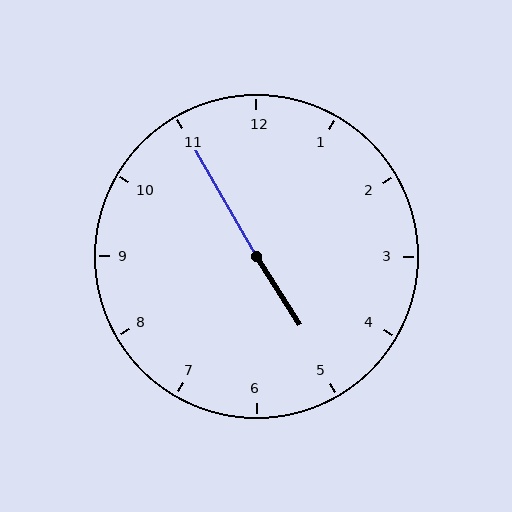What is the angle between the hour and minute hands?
Approximately 178 degrees.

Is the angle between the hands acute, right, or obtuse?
It is obtuse.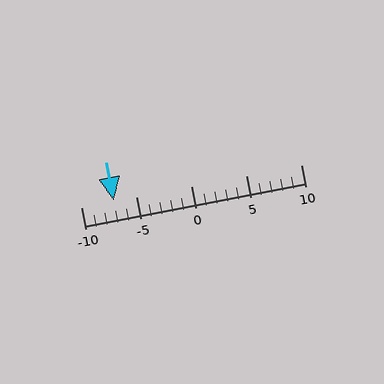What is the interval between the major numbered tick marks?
The major tick marks are spaced 5 units apart.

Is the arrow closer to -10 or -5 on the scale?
The arrow is closer to -5.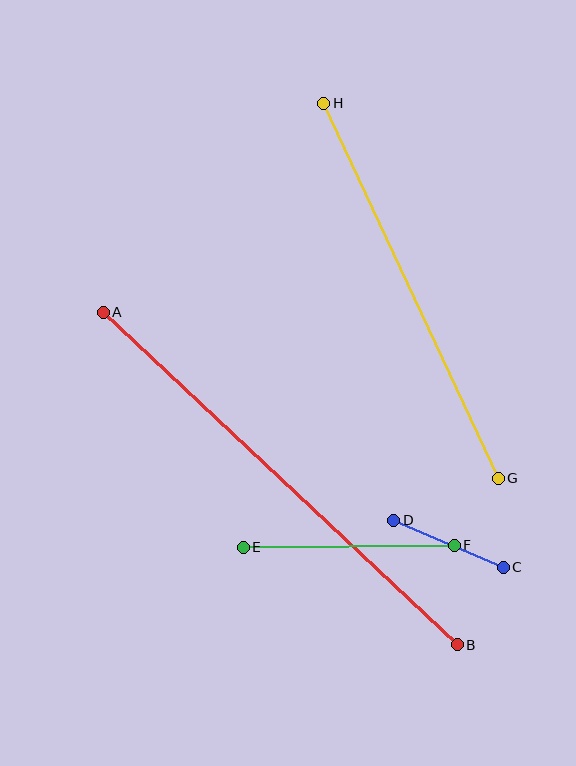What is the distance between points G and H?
The distance is approximately 414 pixels.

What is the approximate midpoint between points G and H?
The midpoint is at approximately (411, 291) pixels.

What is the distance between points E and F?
The distance is approximately 211 pixels.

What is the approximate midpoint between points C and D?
The midpoint is at approximately (448, 544) pixels.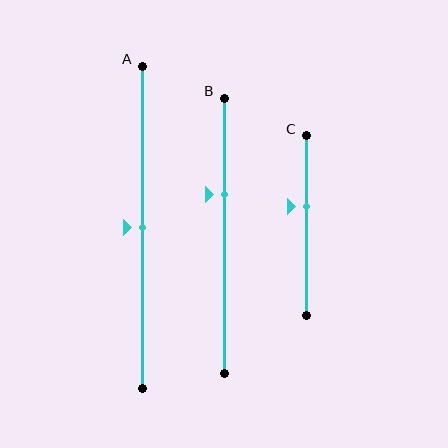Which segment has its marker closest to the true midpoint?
Segment A has its marker closest to the true midpoint.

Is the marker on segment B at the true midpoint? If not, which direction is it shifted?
No, the marker on segment B is shifted upward by about 15% of the segment length.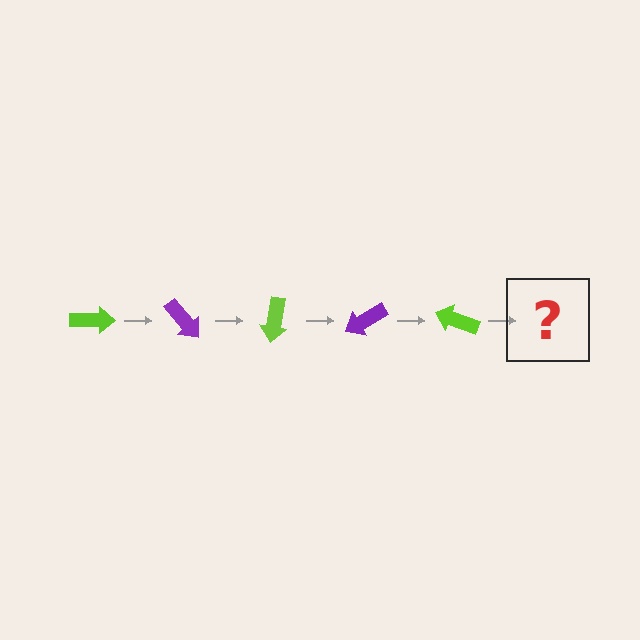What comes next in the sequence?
The next element should be a purple arrow, rotated 250 degrees from the start.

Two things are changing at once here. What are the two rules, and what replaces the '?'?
The two rules are that it rotates 50 degrees each step and the color cycles through lime and purple. The '?' should be a purple arrow, rotated 250 degrees from the start.